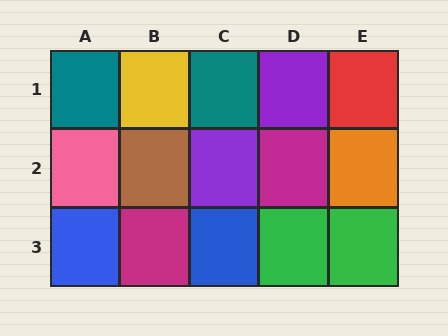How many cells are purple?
2 cells are purple.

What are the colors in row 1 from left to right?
Teal, yellow, teal, purple, red.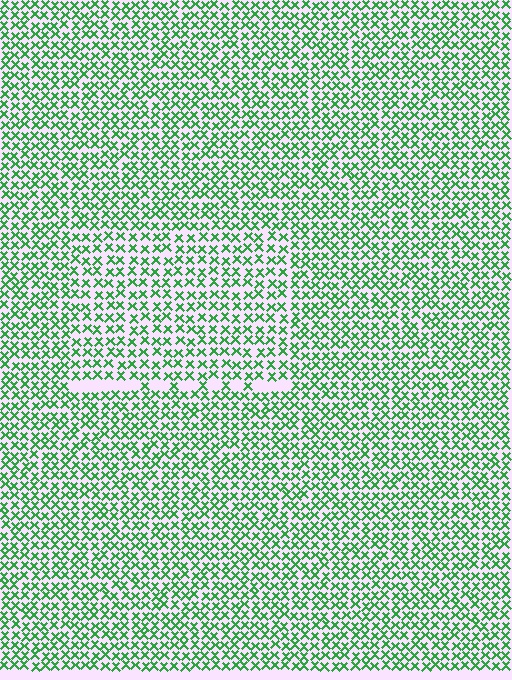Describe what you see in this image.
The image contains small green elements arranged at two different densities. A rectangle-shaped region is visible where the elements are less densely packed than the surrounding area.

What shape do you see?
I see a rectangle.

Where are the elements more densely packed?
The elements are more densely packed outside the rectangle boundary.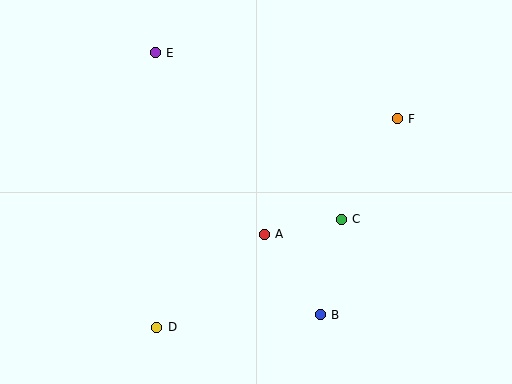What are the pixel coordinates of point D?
Point D is at (157, 327).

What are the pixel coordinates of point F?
Point F is at (397, 119).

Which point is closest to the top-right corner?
Point F is closest to the top-right corner.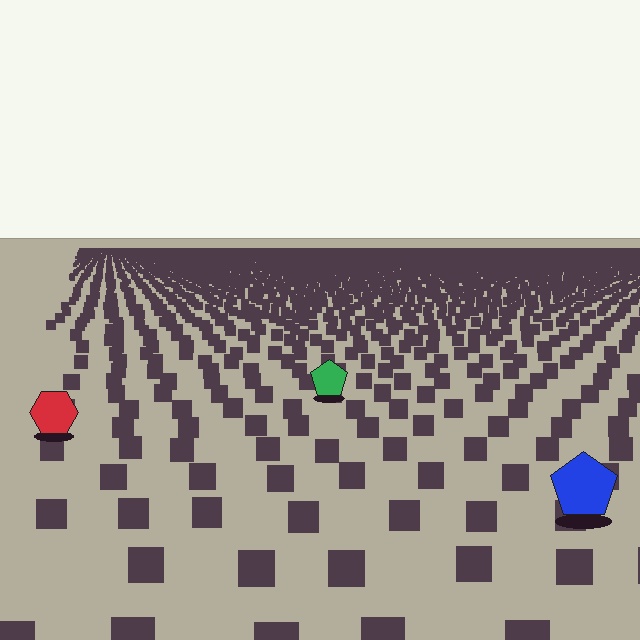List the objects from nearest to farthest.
From nearest to farthest: the blue pentagon, the red hexagon, the green pentagon.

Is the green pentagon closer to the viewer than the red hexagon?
No. The red hexagon is closer — you can tell from the texture gradient: the ground texture is coarser near it.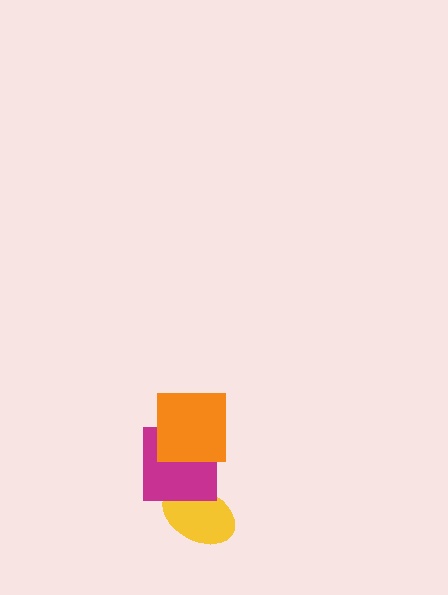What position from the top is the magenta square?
The magenta square is 2nd from the top.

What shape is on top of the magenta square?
The orange square is on top of the magenta square.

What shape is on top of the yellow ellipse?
The magenta square is on top of the yellow ellipse.